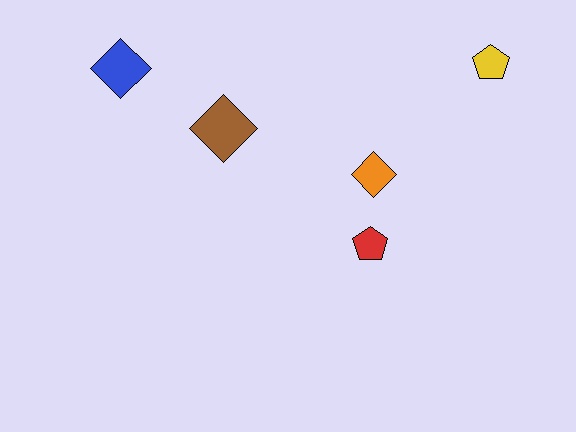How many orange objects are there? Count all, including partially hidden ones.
There is 1 orange object.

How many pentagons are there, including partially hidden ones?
There are 2 pentagons.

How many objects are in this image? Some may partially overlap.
There are 5 objects.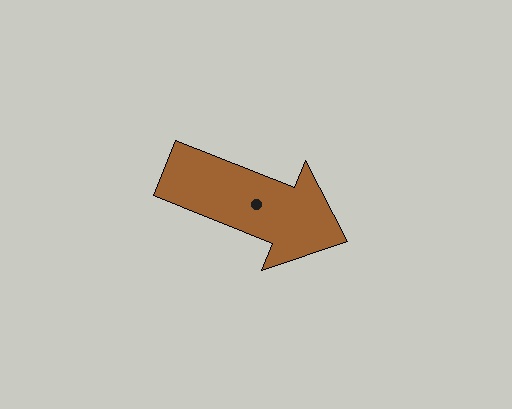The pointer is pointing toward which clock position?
Roughly 4 o'clock.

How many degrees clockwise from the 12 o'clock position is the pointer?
Approximately 112 degrees.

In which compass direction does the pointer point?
East.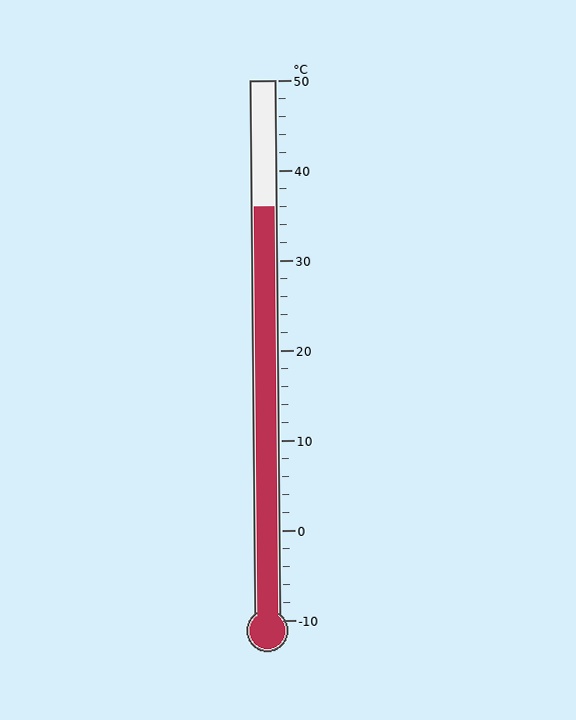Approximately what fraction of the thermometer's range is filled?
The thermometer is filled to approximately 75% of its range.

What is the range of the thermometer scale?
The thermometer scale ranges from -10°C to 50°C.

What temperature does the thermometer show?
The thermometer shows approximately 36°C.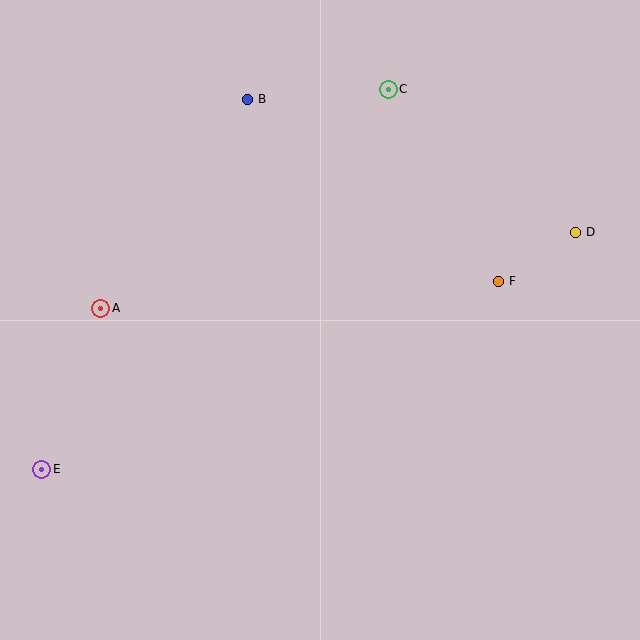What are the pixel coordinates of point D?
Point D is at (575, 232).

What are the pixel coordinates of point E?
Point E is at (42, 469).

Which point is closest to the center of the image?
Point F at (498, 281) is closest to the center.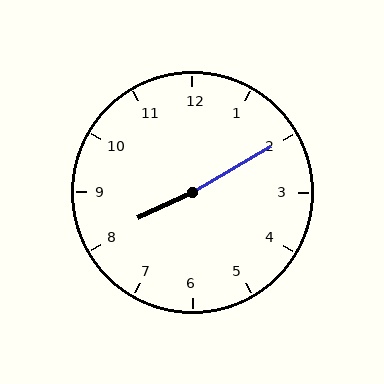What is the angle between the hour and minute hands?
Approximately 175 degrees.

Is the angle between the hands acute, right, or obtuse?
It is obtuse.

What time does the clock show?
8:10.